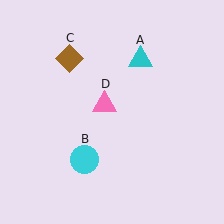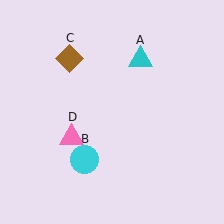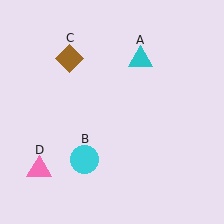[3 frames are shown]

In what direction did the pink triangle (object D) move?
The pink triangle (object D) moved down and to the left.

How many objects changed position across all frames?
1 object changed position: pink triangle (object D).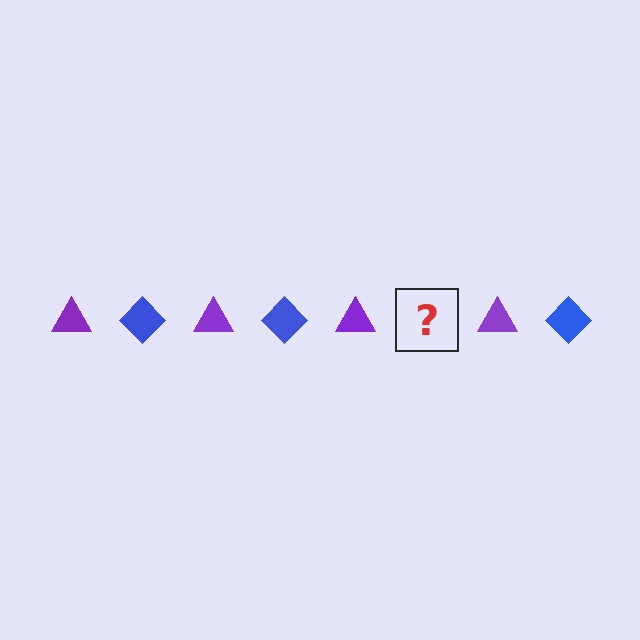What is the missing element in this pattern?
The missing element is a blue diamond.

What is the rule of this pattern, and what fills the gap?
The rule is that the pattern alternates between purple triangle and blue diamond. The gap should be filled with a blue diamond.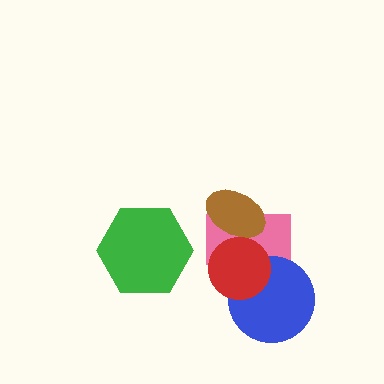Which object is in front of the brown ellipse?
The red circle is in front of the brown ellipse.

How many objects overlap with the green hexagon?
0 objects overlap with the green hexagon.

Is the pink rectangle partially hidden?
Yes, it is partially covered by another shape.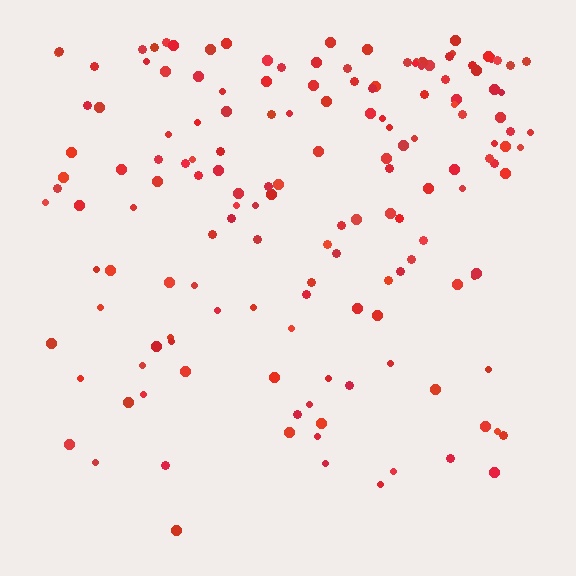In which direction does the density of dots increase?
From bottom to top, with the top side densest.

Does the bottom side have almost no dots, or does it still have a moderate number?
Still a moderate number, just noticeably fewer than the top.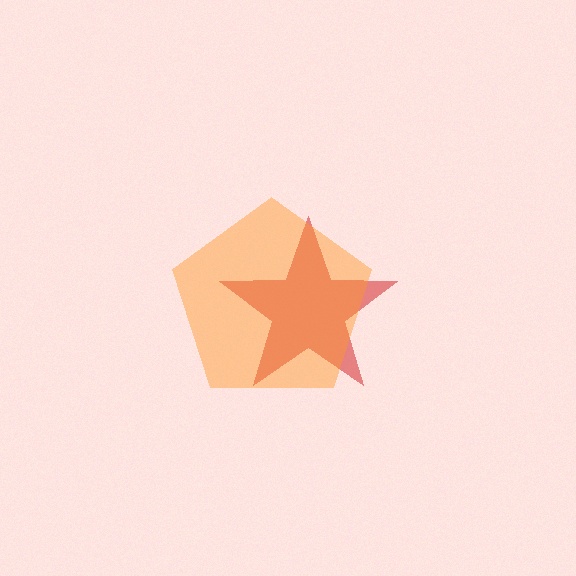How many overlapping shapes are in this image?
There are 2 overlapping shapes in the image.